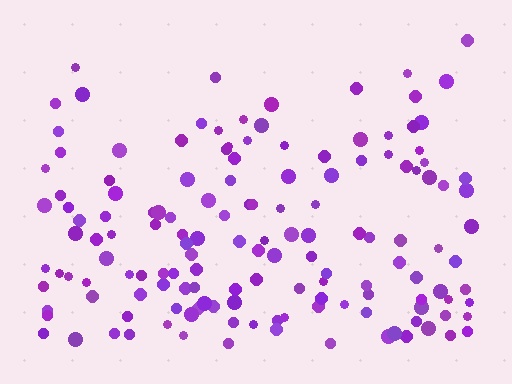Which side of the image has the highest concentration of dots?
The bottom.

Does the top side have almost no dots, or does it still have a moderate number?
Still a moderate number, just noticeably fewer than the bottom.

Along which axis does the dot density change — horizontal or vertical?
Vertical.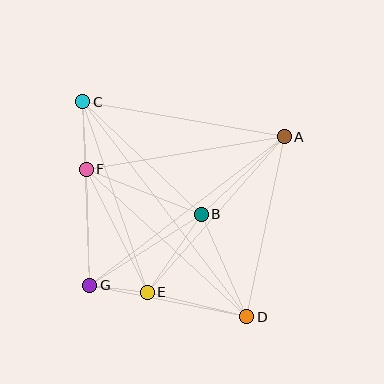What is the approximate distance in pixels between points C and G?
The distance between C and G is approximately 183 pixels.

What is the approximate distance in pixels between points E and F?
The distance between E and F is approximately 137 pixels.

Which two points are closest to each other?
Points E and G are closest to each other.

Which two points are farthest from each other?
Points C and D are farthest from each other.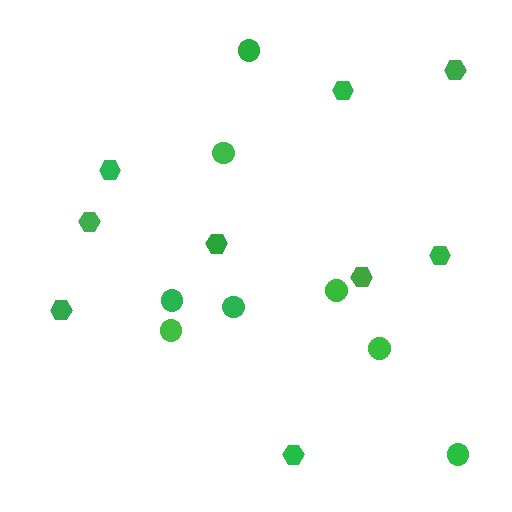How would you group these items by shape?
There are 2 groups: one group of circles (8) and one group of hexagons (9).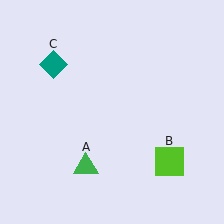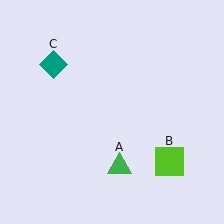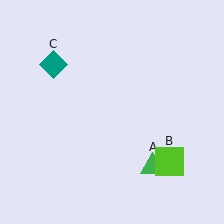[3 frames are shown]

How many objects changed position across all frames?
1 object changed position: green triangle (object A).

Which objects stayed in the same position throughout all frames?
Lime square (object B) and teal diamond (object C) remained stationary.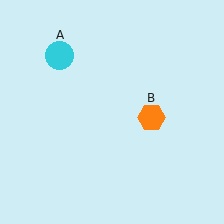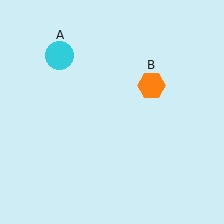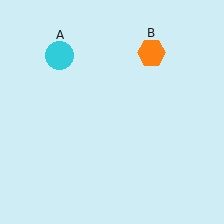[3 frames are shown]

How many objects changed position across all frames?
1 object changed position: orange hexagon (object B).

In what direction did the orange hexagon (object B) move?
The orange hexagon (object B) moved up.